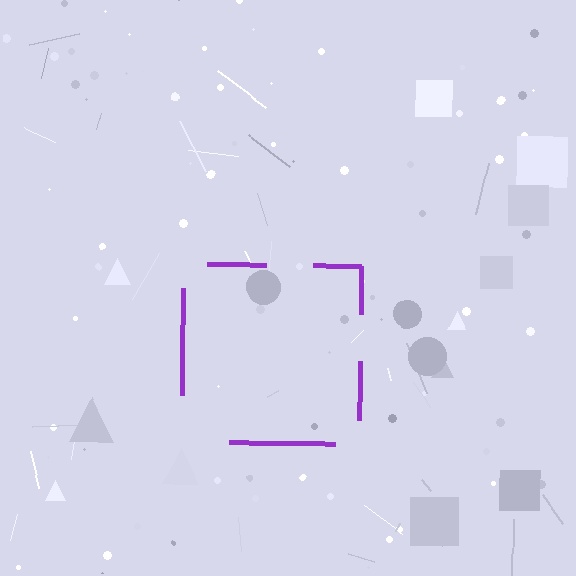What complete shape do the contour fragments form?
The contour fragments form a square.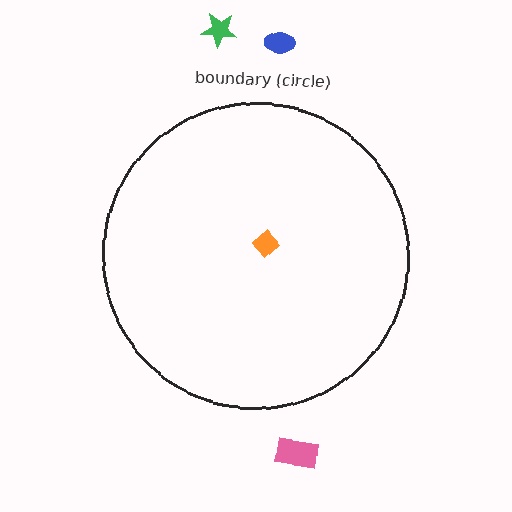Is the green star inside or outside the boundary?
Outside.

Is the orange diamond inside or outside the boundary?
Inside.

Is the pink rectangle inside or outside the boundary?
Outside.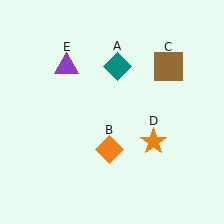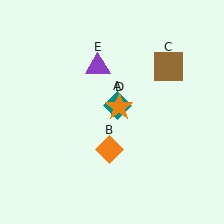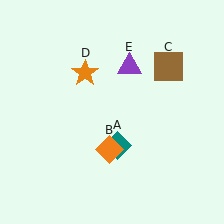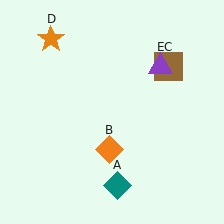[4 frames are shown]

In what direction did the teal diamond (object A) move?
The teal diamond (object A) moved down.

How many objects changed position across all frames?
3 objects changed position: teal diamond (object A), orange star (object D), purple triangle (object E).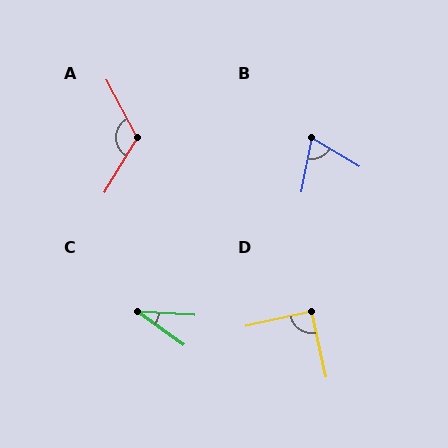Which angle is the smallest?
C, at approximately 32 degrees.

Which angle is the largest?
A, at approximately 121 degrees.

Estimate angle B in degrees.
Approximately 70 degrees.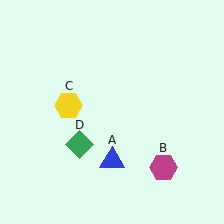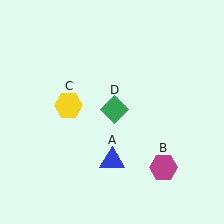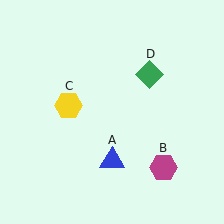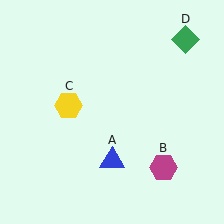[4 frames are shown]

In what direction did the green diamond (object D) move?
The green diamond (object D) moved up and to the right.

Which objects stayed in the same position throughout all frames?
Blue triangle (object A) and magenta hexagon (object B) and yellow hexagon (object C) remained stationary.